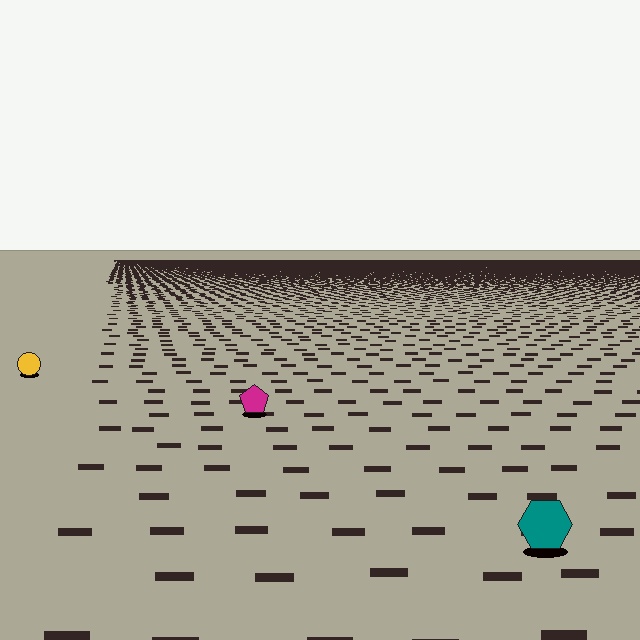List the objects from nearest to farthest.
From nearest to farthest: the teal hexagon, the magenta pentagon, the yellow circle.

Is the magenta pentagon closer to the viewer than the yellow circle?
Yes. The magenta pentagon is closer — you can tell from the texture gradient: the ground texture is coarser near it.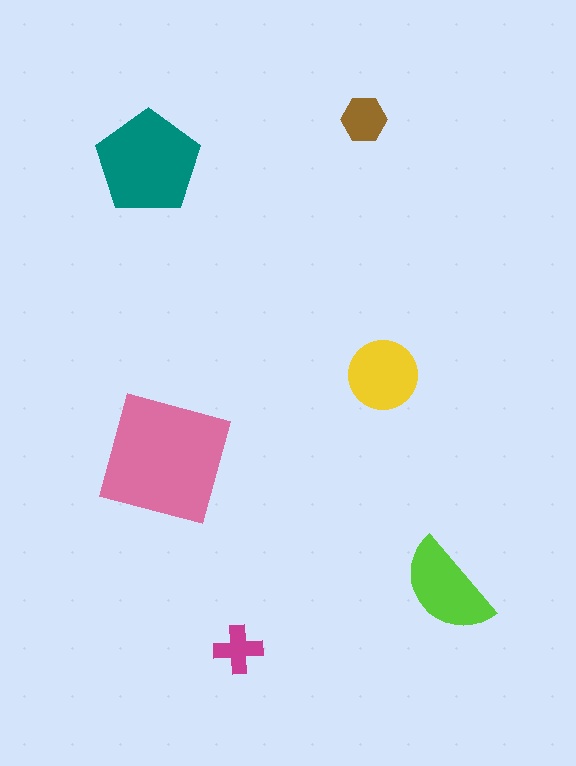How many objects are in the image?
There are 6 objects in the image.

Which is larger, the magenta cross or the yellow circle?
The yellow circle.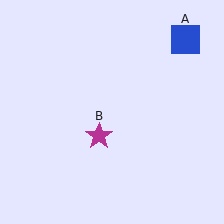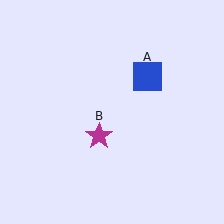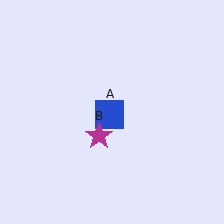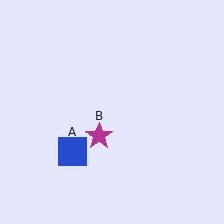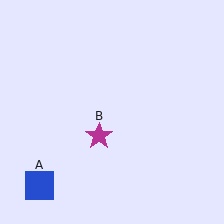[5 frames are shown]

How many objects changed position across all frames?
1 object changed position: blue square (object A).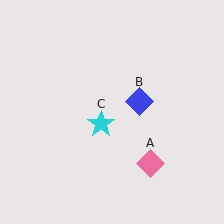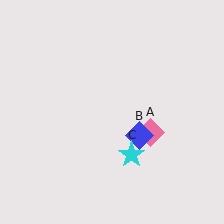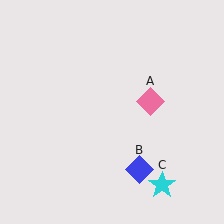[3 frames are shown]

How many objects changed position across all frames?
3 objects changed position: pink diamond (object A), blue diamond (object B), cyan star (object C).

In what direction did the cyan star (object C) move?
The cyan star (object C) moved down and to the right.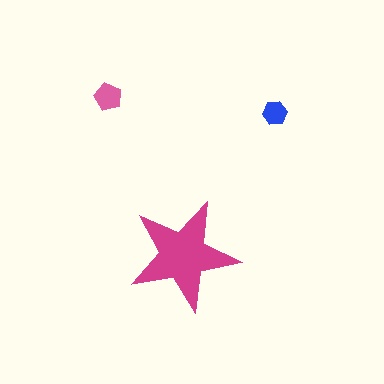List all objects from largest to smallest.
The magenta star, the pink pentagon, the blue hexagon.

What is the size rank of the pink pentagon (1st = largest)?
2nd.